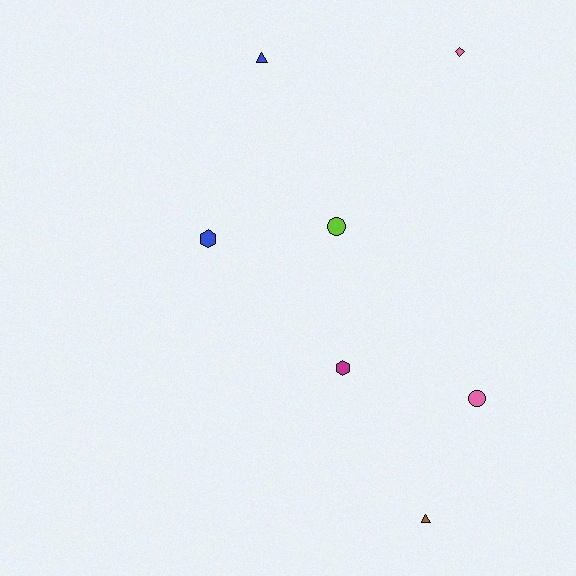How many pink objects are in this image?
There are 2 pink objects.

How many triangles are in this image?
There are 2 triangles.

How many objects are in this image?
There are 7 objects.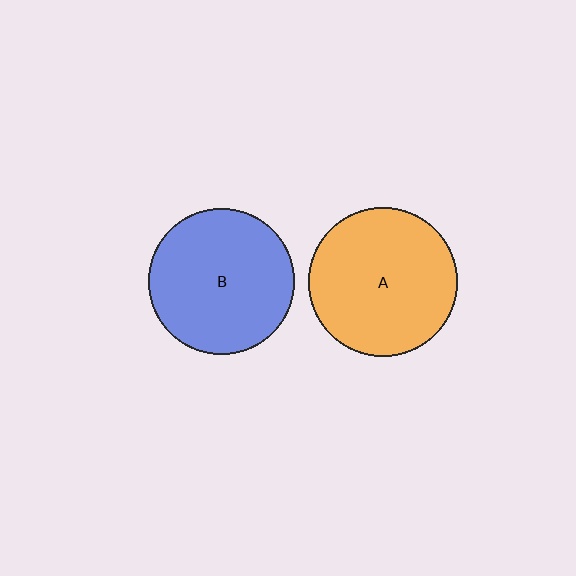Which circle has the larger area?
Circle A (orange).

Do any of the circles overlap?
No, none of the circles overlap.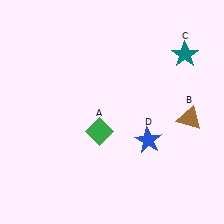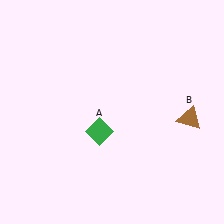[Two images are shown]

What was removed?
The teal star (C), the blue star (D) were removed in Image 2.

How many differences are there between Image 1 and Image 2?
There are 2 differences between the two images.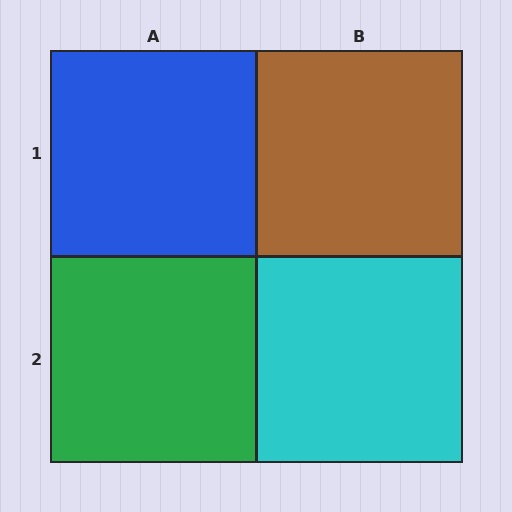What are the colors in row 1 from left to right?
Blue, brown.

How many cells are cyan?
1 cell is cyan.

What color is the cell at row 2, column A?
Green.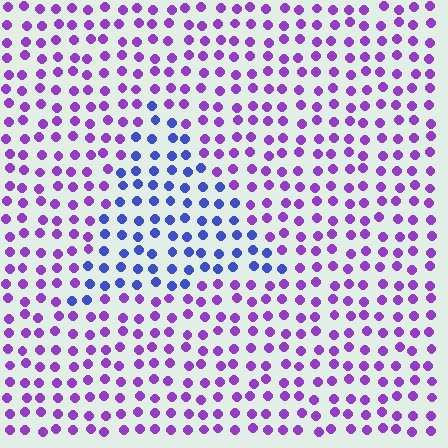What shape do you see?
I see a triangle.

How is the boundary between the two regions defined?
The boundary is defined purely by a slight shift in hue (about 48 degrees). Spacing, size, and orientation are identical on both sides.